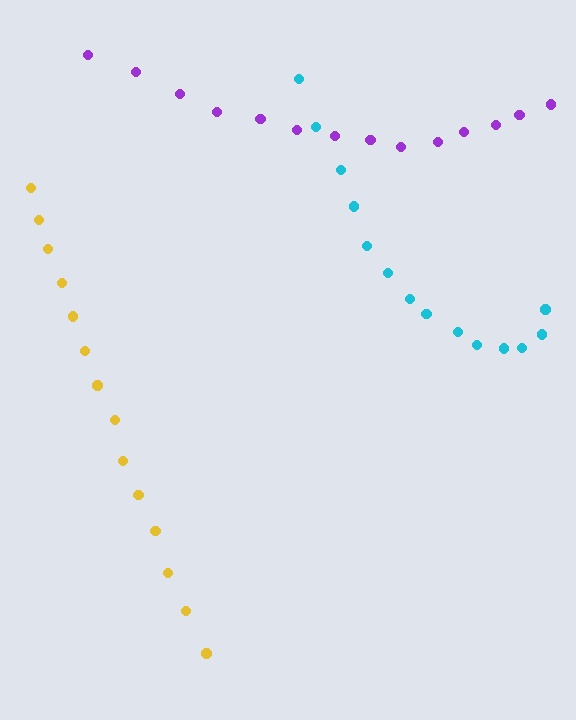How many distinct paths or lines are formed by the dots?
There are 3 distinct paths.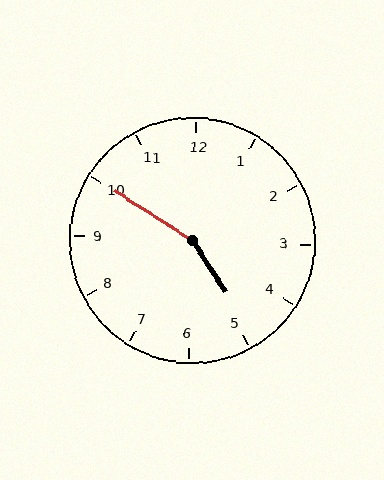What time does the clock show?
4:50.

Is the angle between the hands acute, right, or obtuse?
It is obtuse.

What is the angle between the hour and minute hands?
Approximately 155 degrees.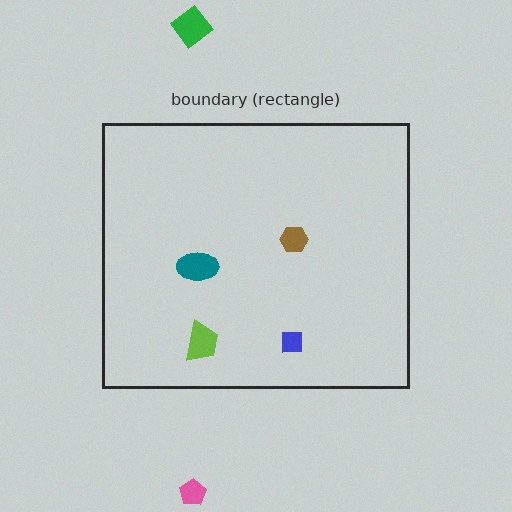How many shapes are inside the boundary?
4 inside, 2 outside.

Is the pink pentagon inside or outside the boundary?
Outside.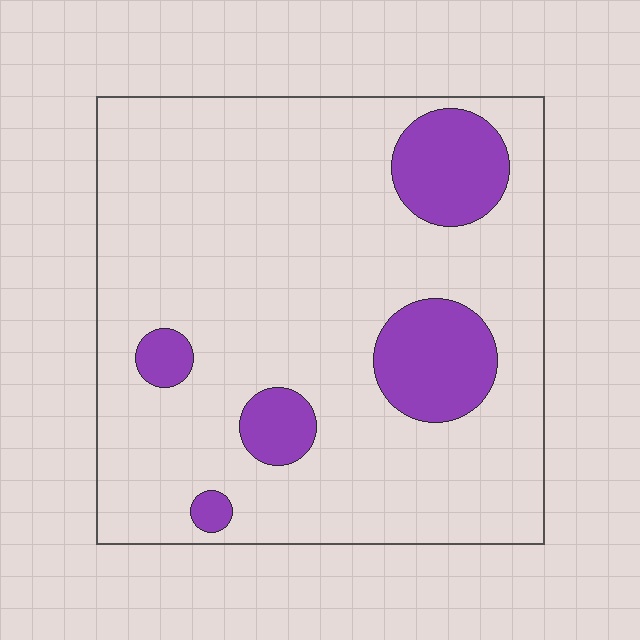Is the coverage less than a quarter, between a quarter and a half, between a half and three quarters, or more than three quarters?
Less than a quarter.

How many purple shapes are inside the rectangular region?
5.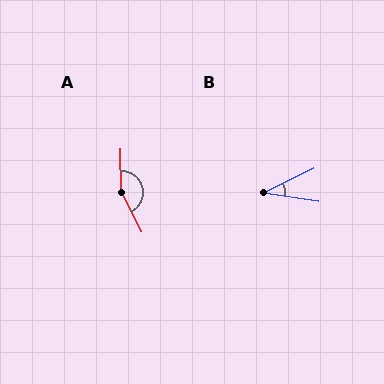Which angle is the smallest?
B, at approximately 35 degrees.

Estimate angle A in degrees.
Approximately 155 degrees.